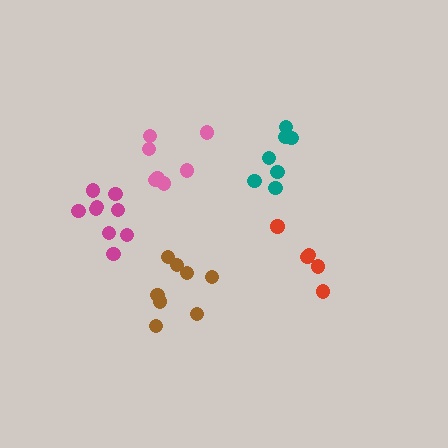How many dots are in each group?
Group 1: 7 dots, Group 2: 5 dots, Group 3: 7 dots, Group 4: 8 dots, Group 5: 9 dots (36 total).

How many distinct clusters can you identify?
There are 5 distinct clusters.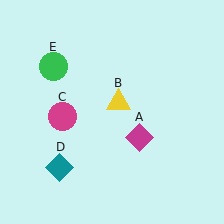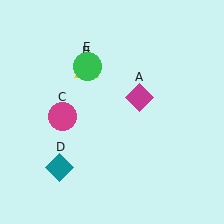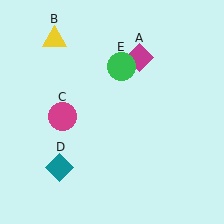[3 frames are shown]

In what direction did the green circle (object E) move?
The green circle (object E) moved right.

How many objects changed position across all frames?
3 objects changed position: magenta diamond (object A), yellow triangle (object B), green circle (object E).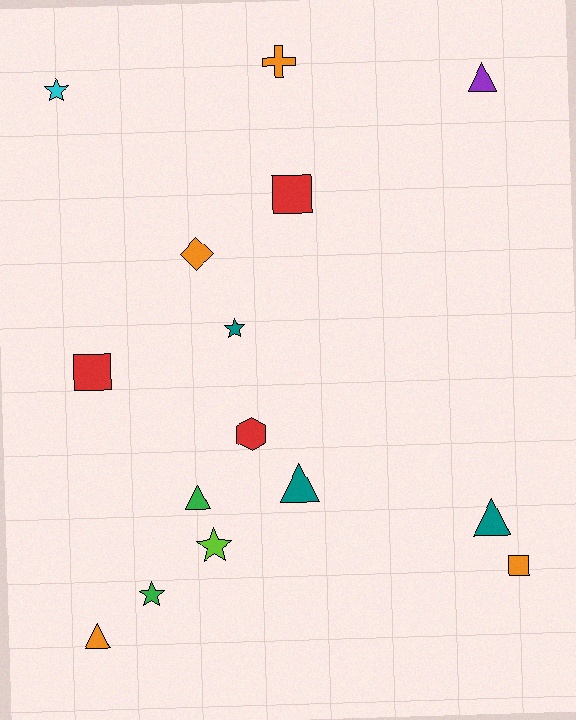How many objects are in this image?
There are 15 objects.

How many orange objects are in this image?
There are 4 orange objects.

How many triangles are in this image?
There are 5 triangles.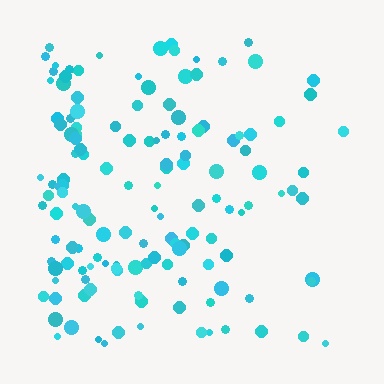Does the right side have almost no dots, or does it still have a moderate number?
Still a moderate number, just noticeably fewer than the left.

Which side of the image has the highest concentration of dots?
The left.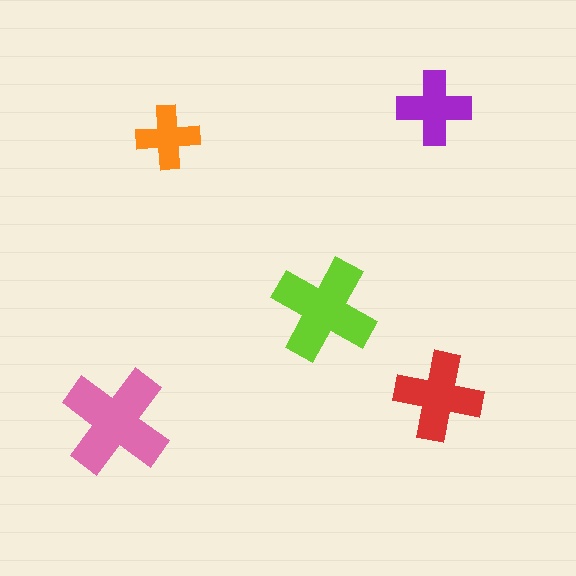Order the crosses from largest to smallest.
the pink one, the lime one, the red one, the purple one, the orange one.